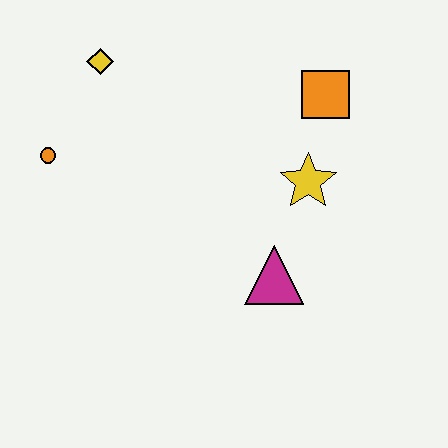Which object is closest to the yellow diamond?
The orange circle is closest to the yellow diamond.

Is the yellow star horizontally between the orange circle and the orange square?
Yes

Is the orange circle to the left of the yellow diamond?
Yes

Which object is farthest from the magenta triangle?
The yellow diamond is farthest from the magenta triangle.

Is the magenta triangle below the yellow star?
Yes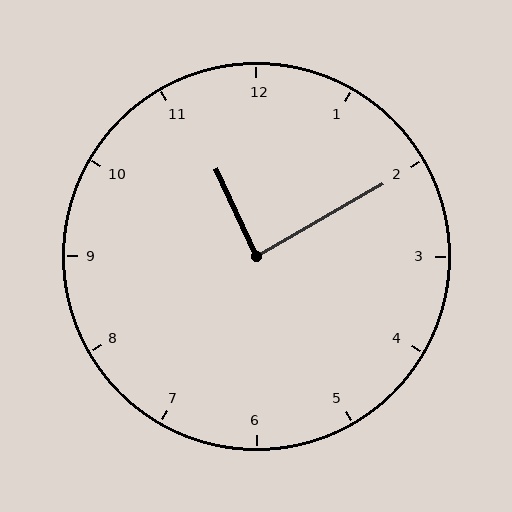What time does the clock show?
11:10.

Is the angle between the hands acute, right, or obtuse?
It is right.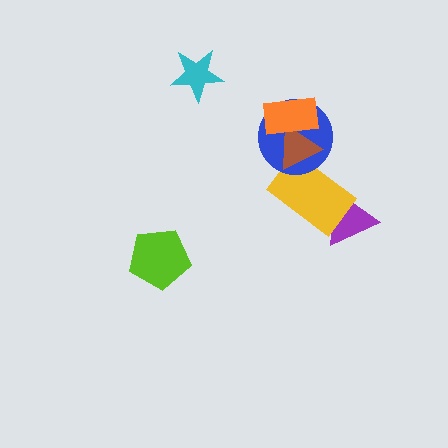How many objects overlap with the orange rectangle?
2 objects overlap with the orange rectangle.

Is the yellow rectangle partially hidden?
Yes, it is partially covered by another shape.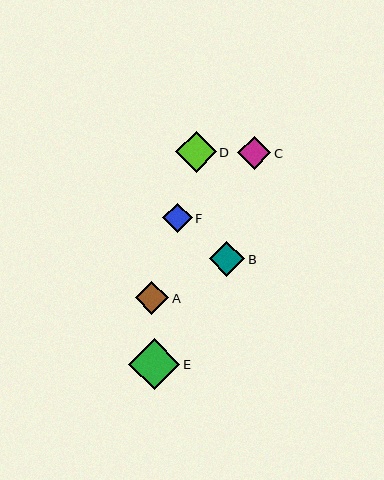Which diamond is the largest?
Diamond E is the largest with a size of approximately 51 pixels.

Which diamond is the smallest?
Diamond F is the smallest with a size of approximately 30 pixels.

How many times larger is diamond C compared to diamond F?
Diamond C is approximately 1.1 times the size of diamond F.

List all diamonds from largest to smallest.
From largest to smallest: E, D, B, A, C, F.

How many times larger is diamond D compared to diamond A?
Diamond D is approximately 1.2 times the size of diamond A.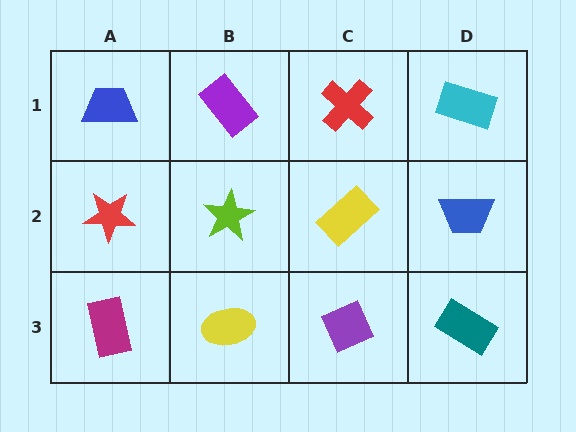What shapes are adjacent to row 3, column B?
A lime star (row 2, column B), a magenta rectangle (row 3, column A), a purple diamond (row 3, column C).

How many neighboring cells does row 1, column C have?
3.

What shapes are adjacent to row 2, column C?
A red cross (row 1, column C), a purple diamond (row 3, column C), a lime star (row 2, column B), a blue trapezoid (row 2, column D).